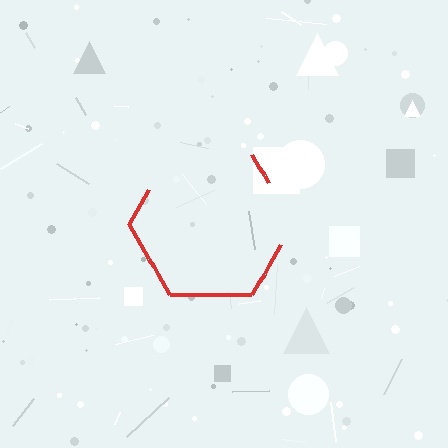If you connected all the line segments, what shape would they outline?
They would outline a hexagon.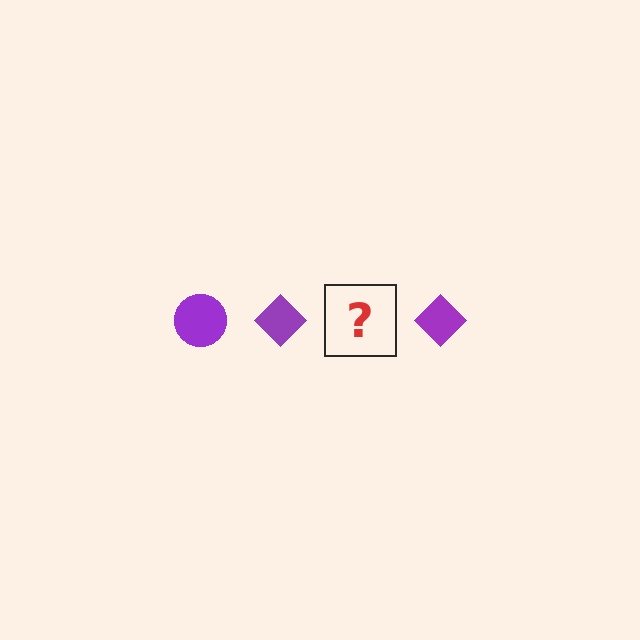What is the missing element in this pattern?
The missing element is a purple circle.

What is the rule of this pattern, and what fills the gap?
The rule is that the pattern cycles through circle, diamond shapes in purple. The gap should be filled with a purple circle.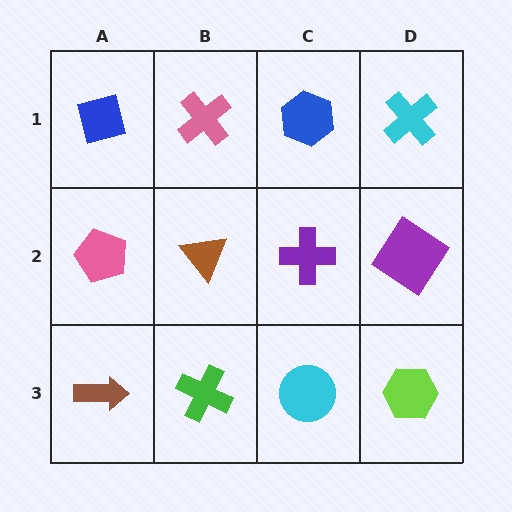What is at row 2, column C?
A purple cross.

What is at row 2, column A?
A pink pentagon.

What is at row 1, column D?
A cyan cross.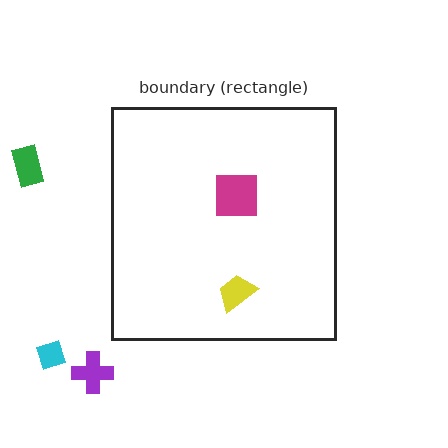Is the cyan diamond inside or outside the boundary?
Outside.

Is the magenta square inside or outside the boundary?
Inside.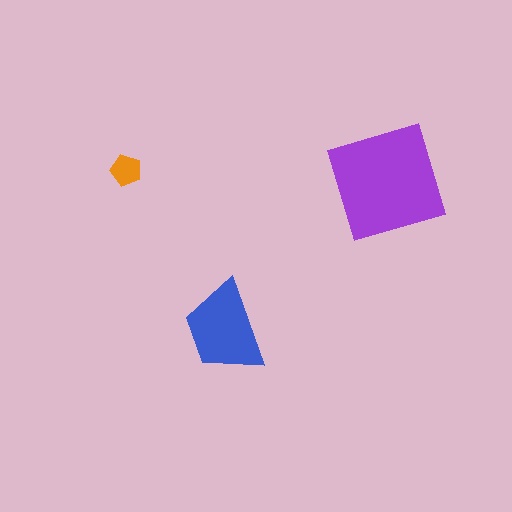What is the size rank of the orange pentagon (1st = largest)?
3rd.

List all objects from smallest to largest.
The orange pentagon, the blue trapezoid, the purple square.